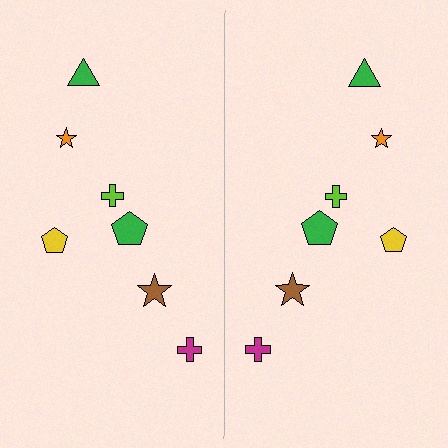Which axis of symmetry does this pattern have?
The pattern has a vertical axis of symmetry running through the center of the image.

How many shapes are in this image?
There are 14 shapes in this image.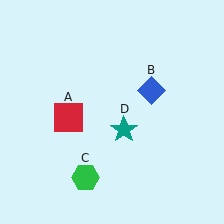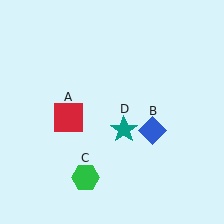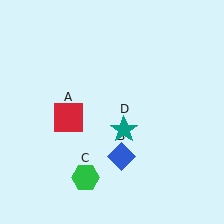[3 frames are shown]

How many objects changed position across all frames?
1 object changed position: blue diamond (object B).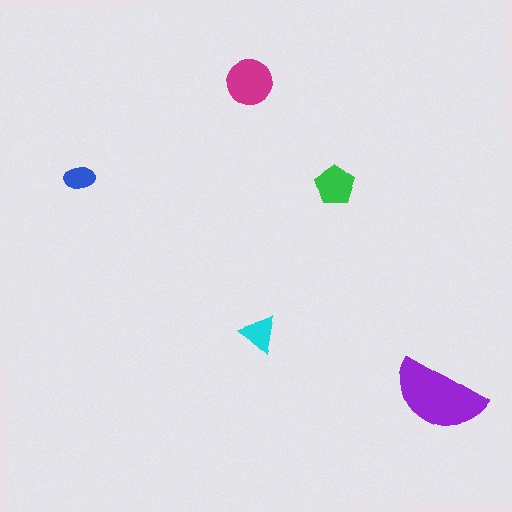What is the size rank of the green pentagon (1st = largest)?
3rd.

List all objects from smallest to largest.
The blue ellipse, the cyan triangle, the green pentagon, the magenta circle, the purple semicircle.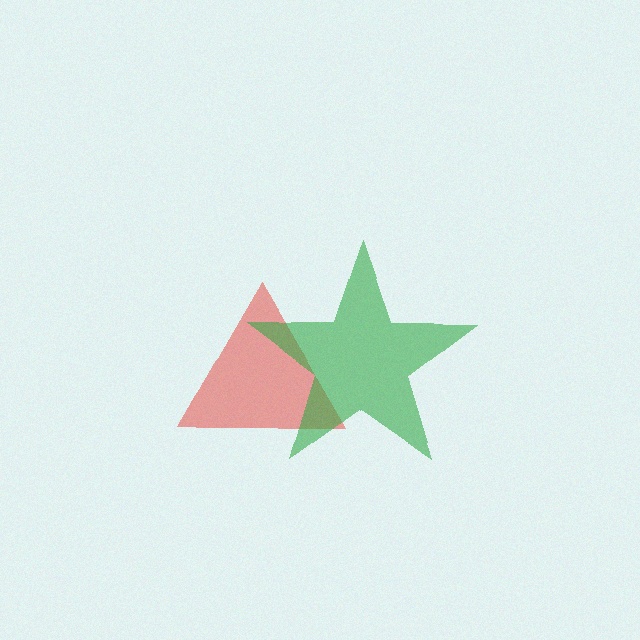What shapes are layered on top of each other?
The layered shapes are: a red triangle, a green star.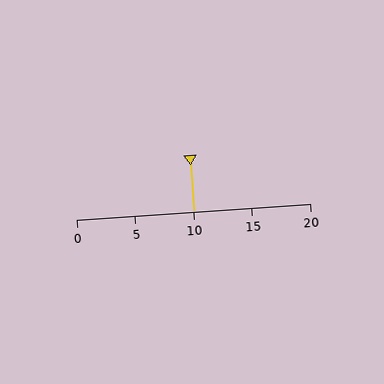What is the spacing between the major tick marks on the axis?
The major ticks are spaced 5 apart.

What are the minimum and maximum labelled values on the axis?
The axis runs from 0 to 20.